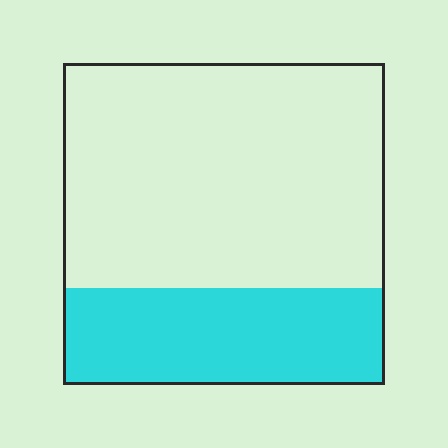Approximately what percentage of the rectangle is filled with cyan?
Approximately 30%.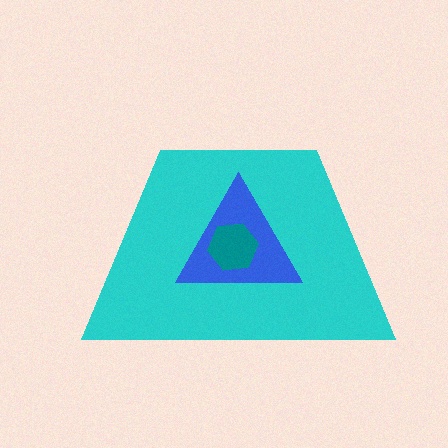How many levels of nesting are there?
3.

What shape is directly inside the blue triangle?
The teal hexagon.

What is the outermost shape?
The cyan trapezoid.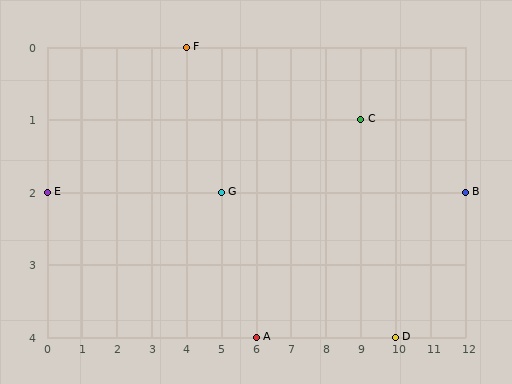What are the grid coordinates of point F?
Point F is at grid coordinates (4, 0).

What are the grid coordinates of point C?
Point C is at grid coordinates (9, 1).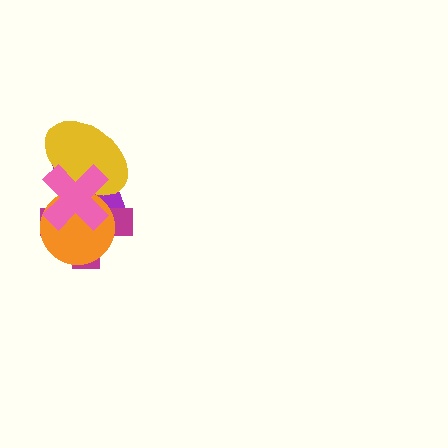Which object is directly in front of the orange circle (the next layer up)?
The yellow ellipse is directly in front of the orange circle.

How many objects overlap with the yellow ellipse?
4 objects overlap with the yellow ellipse.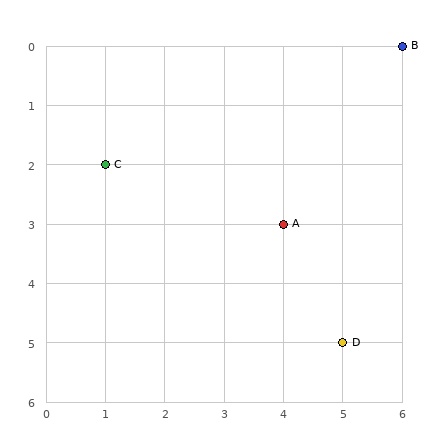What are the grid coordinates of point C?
Point C is at grid coordinates (1, 2).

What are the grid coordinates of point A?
Point A is at grid coordinates (4, 3).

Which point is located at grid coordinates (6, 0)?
Point B is at (6, 0).